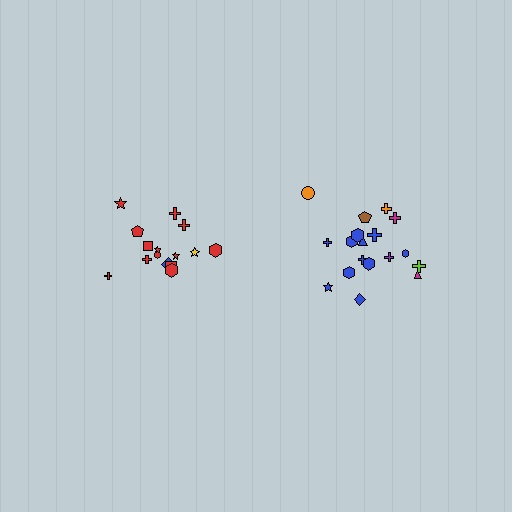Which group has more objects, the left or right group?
The right group.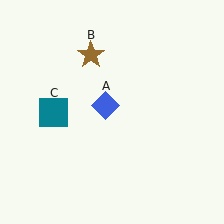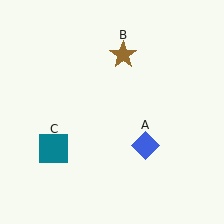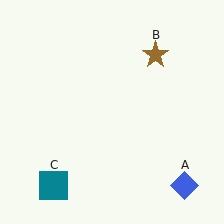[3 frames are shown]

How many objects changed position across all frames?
3 objects changed position: blue diamond (object A), brown star (object B), teal square (object C).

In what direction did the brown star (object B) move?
The brown star (object B) moved right.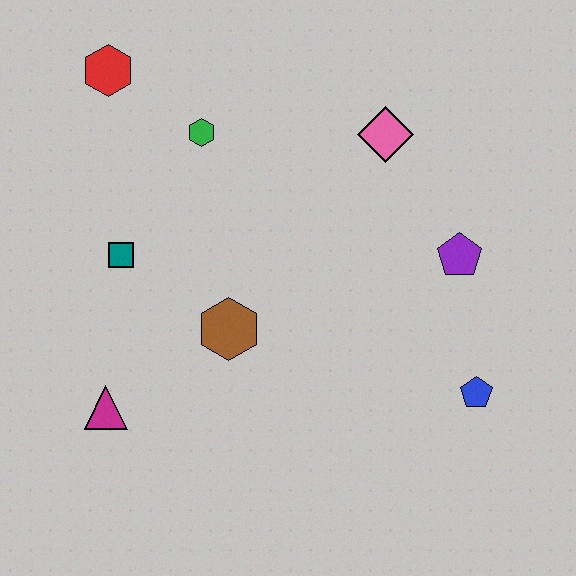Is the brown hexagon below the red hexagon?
Yes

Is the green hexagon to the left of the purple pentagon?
Yes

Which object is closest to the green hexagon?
The red hexagon is closest to the green hexagon.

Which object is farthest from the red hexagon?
The blue pentagon is farthest from the red hexagon.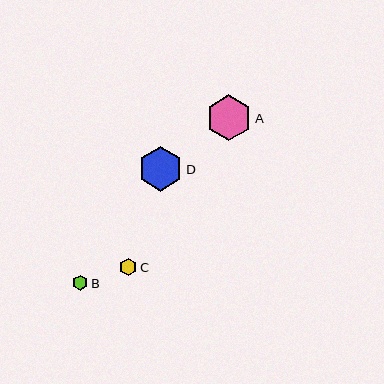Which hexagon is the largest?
Hexagon A is the largest with a size of approximately 46 pixels.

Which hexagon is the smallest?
Hexagon B is the smallest with a size of approximately 15 pixels.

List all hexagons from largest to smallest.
From largest to smallest: A, D, C, B.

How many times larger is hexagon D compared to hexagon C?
Hexagon D is approximately 2.6 times the size of hexagon C.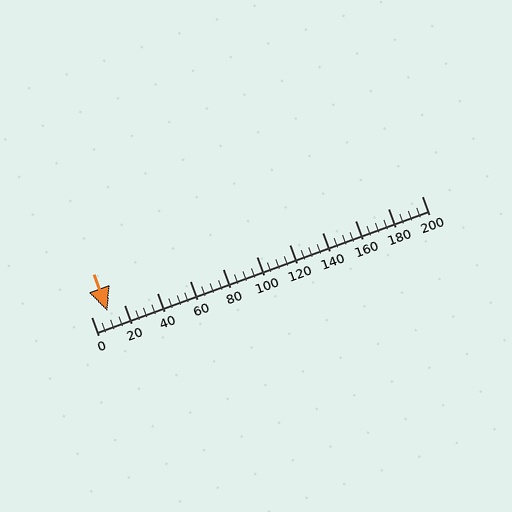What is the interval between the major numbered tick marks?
The major tick marks are spaced 20 units apart.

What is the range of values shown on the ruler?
The ruler shows values from 0 to 200.